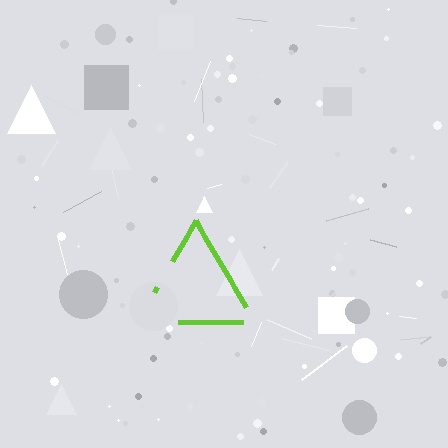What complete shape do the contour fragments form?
The contour fragments form a triangle.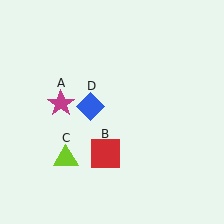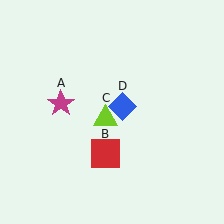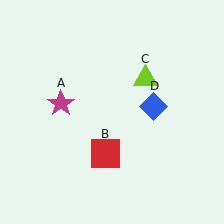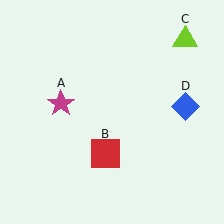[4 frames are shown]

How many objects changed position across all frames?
2 objects changed position: lime triangle (object C), blue diamond (object D).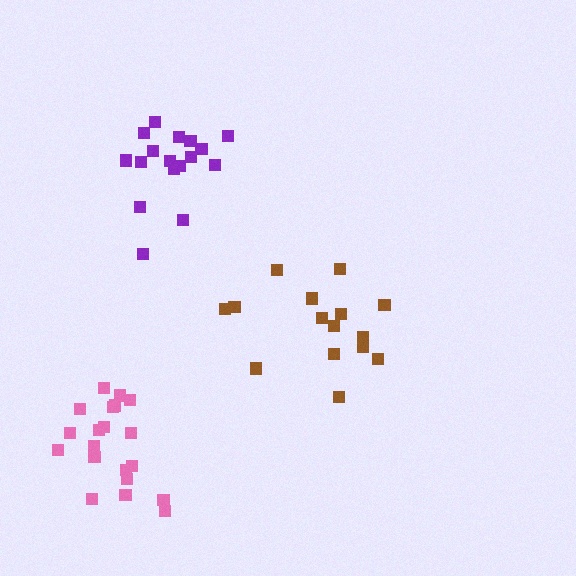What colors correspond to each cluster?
The clusters are colored: purple, brown, pink.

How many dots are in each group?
Group 1: 18 dots, Group 2: 15 dots, Group 3: 20 dots (53 total).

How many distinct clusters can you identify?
There are 3 distinct clusters.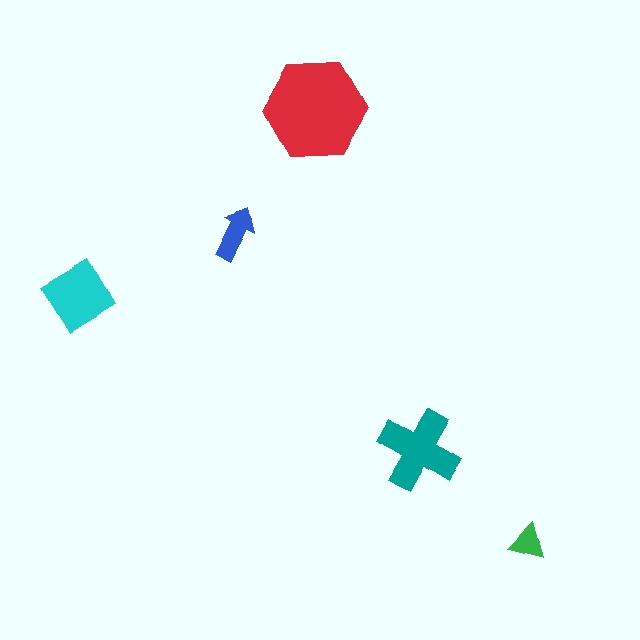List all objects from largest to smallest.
The red hexagon, the teal cross, the cyan diamond, the blue arrow, the green triangle.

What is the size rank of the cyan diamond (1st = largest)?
3rd.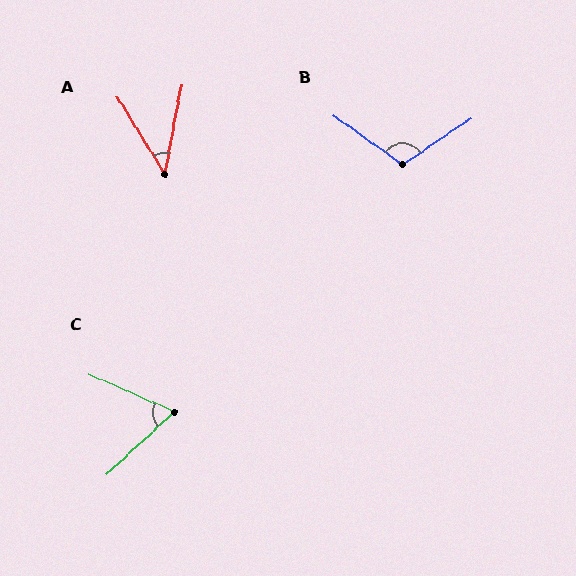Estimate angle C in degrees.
Approximately 66 degrees.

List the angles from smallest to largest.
A (42°), C (66°), B (110°).